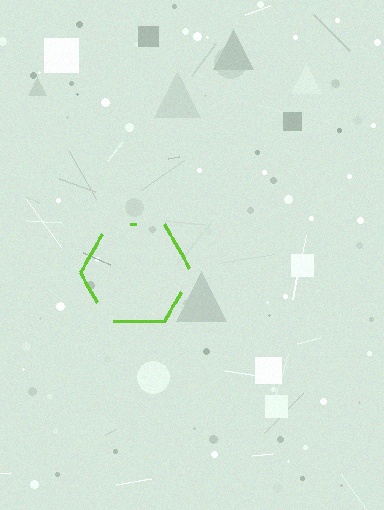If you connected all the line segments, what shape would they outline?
They would outline a hexagon.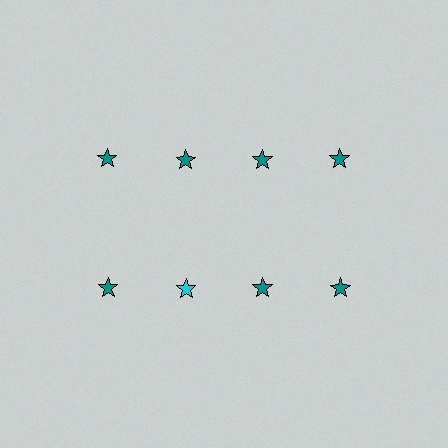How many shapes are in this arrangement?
There are 8 shapes arranged in a grid pattern.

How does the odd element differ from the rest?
It has a different color: cyan instead of teal.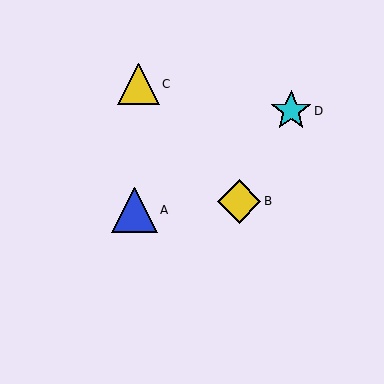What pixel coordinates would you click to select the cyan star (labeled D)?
Click at (291, 111) to select the cyan star D.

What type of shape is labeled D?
Shape D is a cyan star.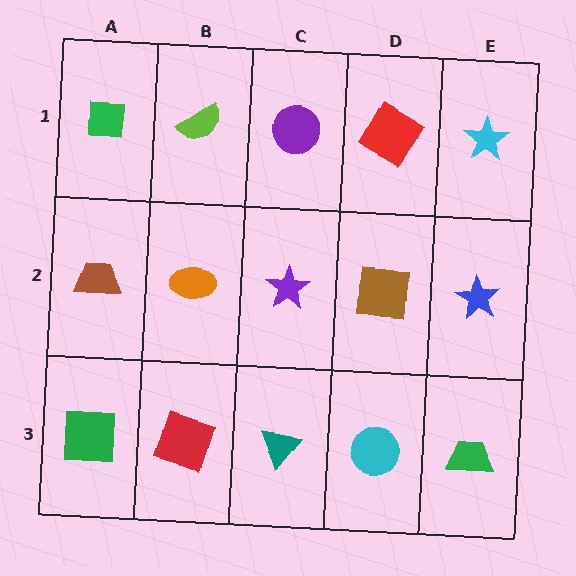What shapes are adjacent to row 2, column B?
A lime semicircle (row 1, column B), a red square (row 3, column B), a brown trapezoid (row 2, column A), a purple star (row 2, column C).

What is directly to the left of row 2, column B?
A brown trapezoid.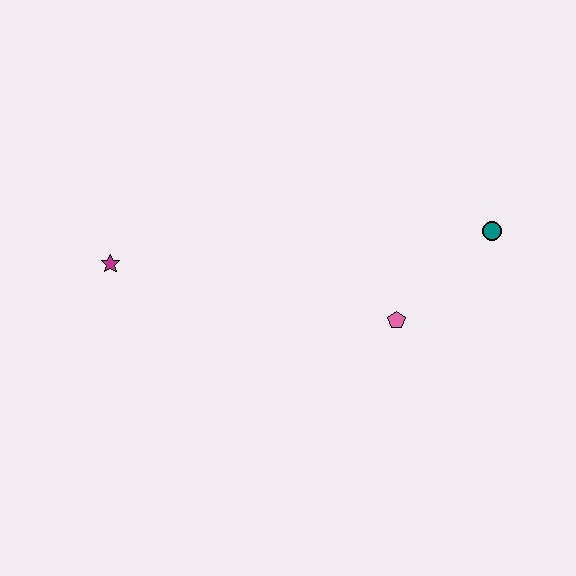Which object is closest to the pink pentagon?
The teal circle is closest to the pink pentagon.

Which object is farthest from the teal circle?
The magenta star is farthest from the teal circle.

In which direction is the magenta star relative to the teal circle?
The magenta star is to the left of the teal circle.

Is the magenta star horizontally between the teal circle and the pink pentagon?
No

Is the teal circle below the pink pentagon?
No